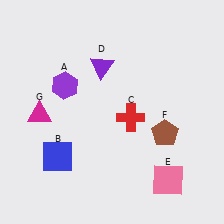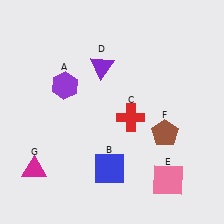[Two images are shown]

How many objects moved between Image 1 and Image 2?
2 objects moved between the two images.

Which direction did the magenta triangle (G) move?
The magenta triangle (G) moved down.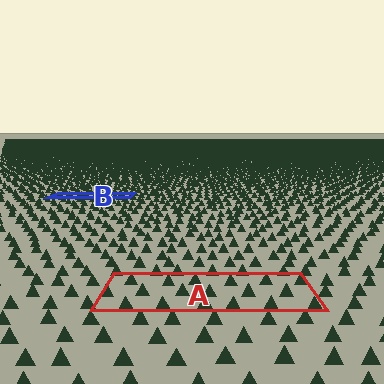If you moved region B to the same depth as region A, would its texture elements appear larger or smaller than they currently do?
They would appear larger. At a closer depth, the same texture elements are projected at a bigger on-screen size.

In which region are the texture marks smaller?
The texture marks are smaller in region B, because it is farther away.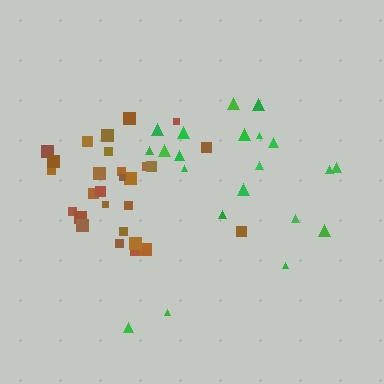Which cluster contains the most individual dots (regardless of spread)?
Brown (28).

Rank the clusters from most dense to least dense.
brown, green.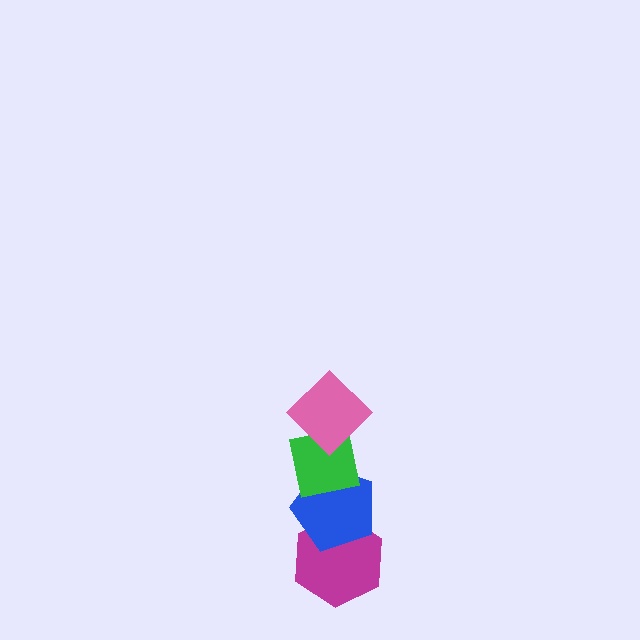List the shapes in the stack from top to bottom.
From top to bottom: the pink diamond, the green square, the blue pentagon, the magenta hexagon.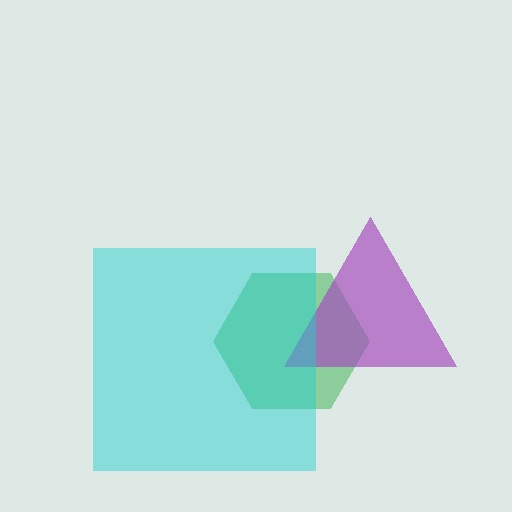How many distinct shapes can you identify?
There are 3 distinct shapes: a green hexagon, a purple triangle, a cyan square.